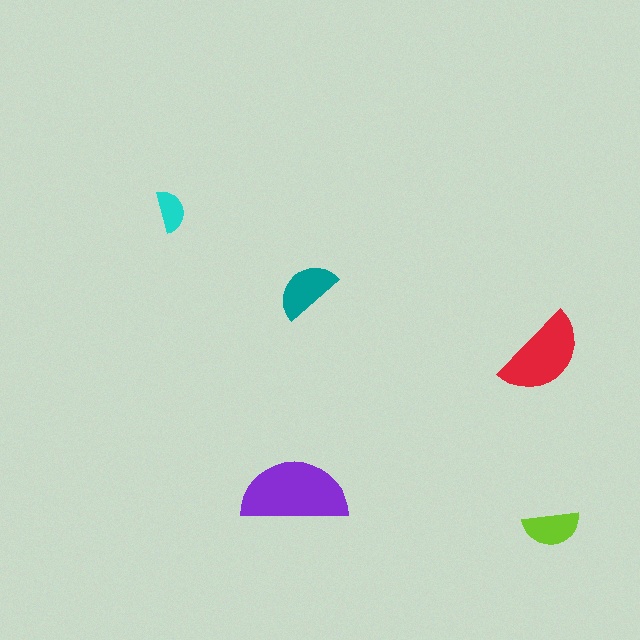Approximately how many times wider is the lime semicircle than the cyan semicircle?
About 1.5 times wider.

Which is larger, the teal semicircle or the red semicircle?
The red one.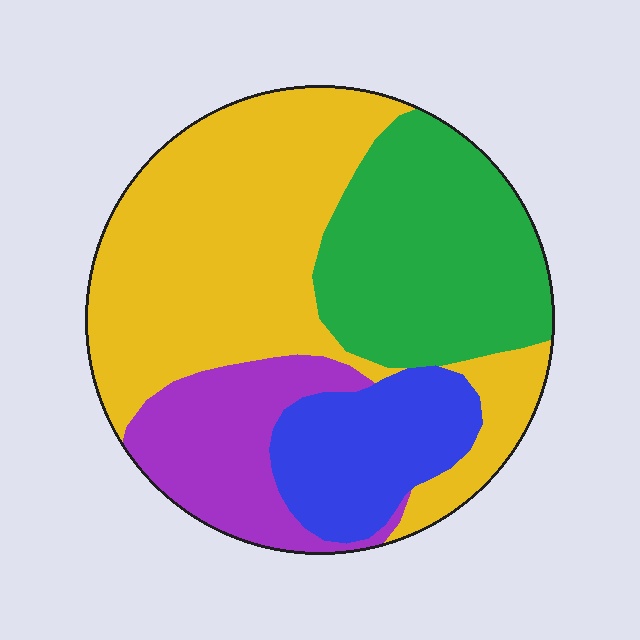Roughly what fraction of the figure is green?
Green covers around 25% of the figure.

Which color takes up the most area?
Yellow, at roughly 45%.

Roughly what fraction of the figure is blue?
Blue takes up less than a quarter of the figure.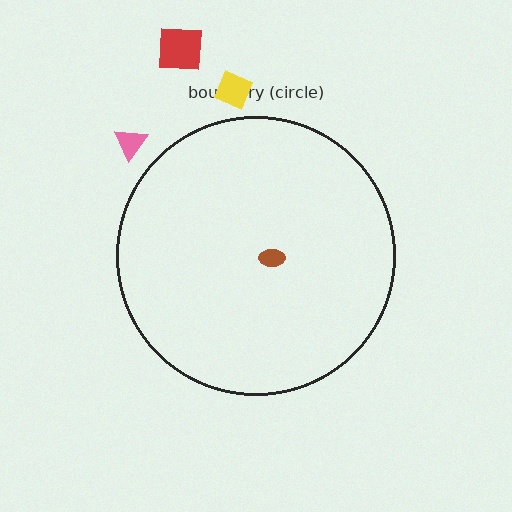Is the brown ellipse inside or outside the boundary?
Inside.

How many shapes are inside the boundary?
1 inside, 3 outside.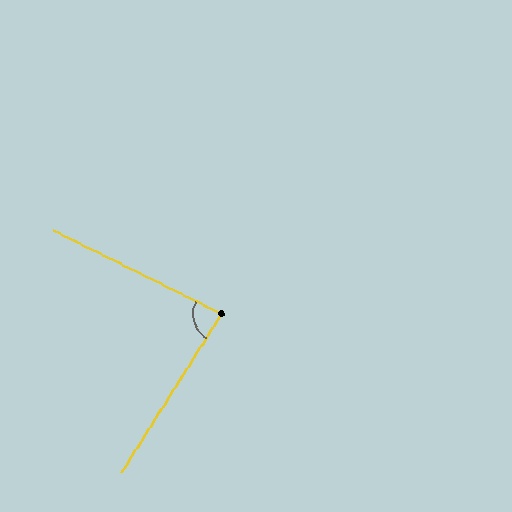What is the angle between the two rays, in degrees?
Approximately 84 degrees.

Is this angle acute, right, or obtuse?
It is acute.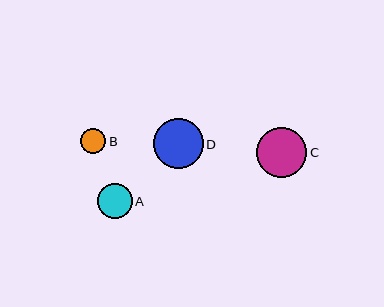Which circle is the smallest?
Circle B is the smallest with a size of approximately 26 pixels.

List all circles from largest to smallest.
From largest to smallest: C, D, A, B.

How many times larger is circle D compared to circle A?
Circle D is approximately 1.4 times the size of circle A.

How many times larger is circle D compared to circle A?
Circle D is approximately 1.4 times the size of circle A.